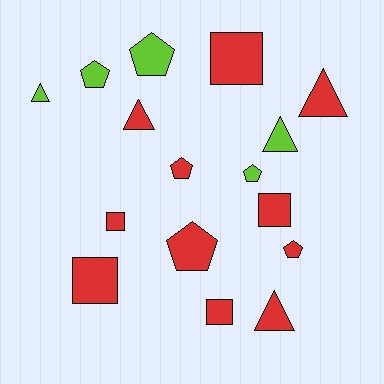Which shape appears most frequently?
Pentagon, with 6 objects.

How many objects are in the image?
There are 16 objects.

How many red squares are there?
There are 5 red squares.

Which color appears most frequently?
Red, with 11 objects.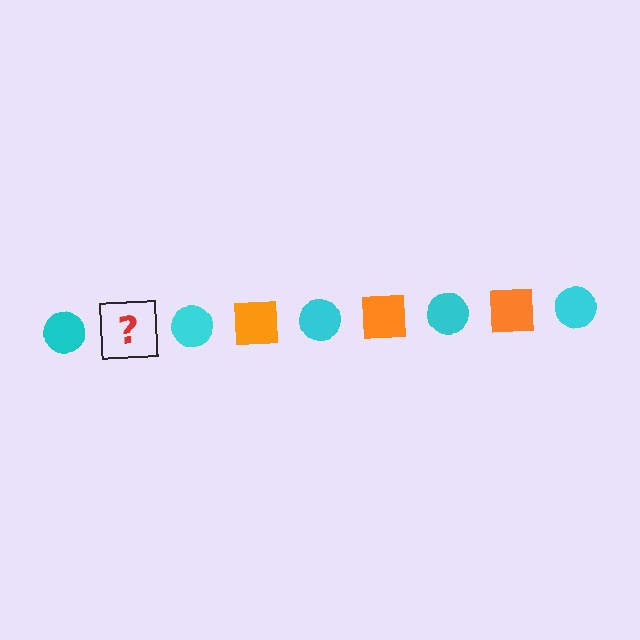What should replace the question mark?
The question mark should be replaced with an orange square.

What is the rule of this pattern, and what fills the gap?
The rule is that the pattern alternates between cyan circle and orange square. The gap should be filled with an orange square.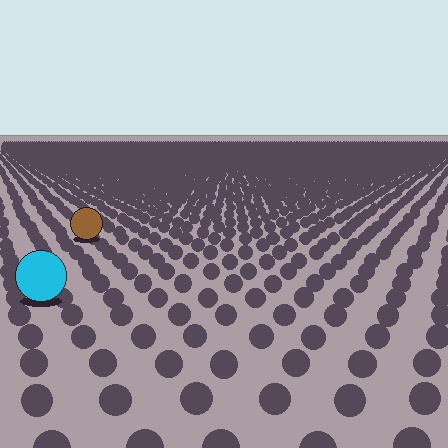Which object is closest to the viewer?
The cyan circle is closest. The texture marks near it are larger and more spread out.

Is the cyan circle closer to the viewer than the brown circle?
Yes. The cyan circle is closer — you can tell from the texture gradient: the ground texture is coarser near it.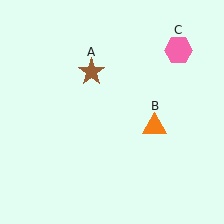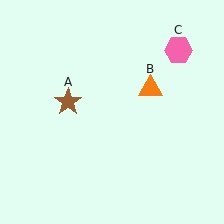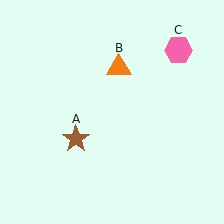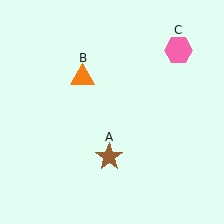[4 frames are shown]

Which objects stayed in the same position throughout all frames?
Pink hexagon (object C) remained stationary.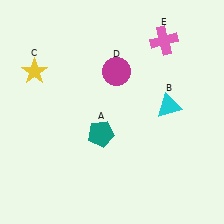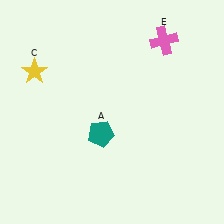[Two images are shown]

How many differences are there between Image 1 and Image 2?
There are 2 differences between the two images.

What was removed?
The magenta circle (D), the cyan triangle (B) were removed in Image 2.